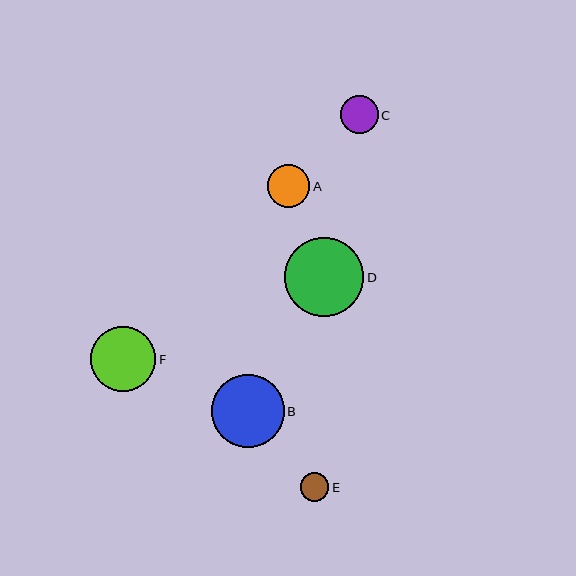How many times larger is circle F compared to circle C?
Circle F is approximately 1.7 times the size of circle C.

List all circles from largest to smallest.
From largest to smallest: D, B, F, A, C, E.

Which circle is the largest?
Circle D is the largest with a size of approximately 79 pixels.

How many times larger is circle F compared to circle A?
Circle F is approximately 1.6 times the size of circle A.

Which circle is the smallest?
Circle E is the smallest with a size of approximately 29 pixels.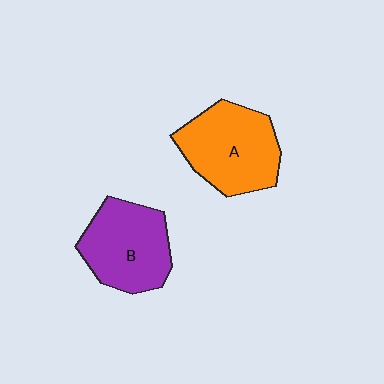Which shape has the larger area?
Shape A (orange).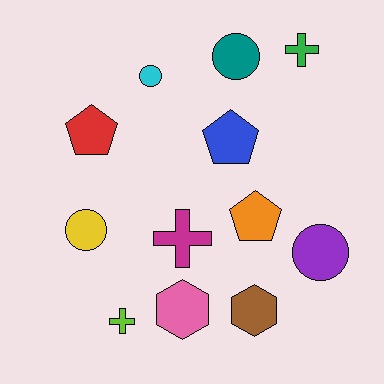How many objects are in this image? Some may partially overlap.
There are 12 objects.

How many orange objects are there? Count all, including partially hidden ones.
There is 1 orange object.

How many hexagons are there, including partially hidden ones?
There are 2 hexagons.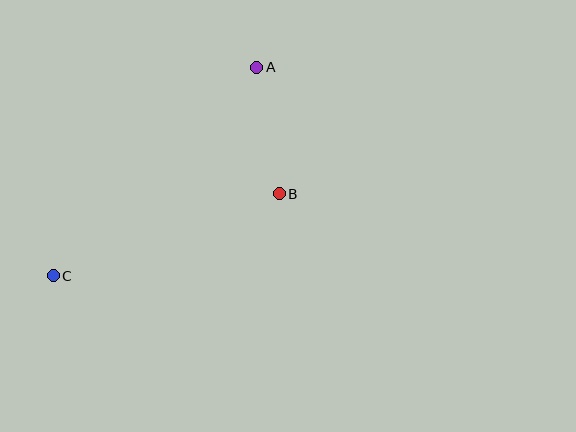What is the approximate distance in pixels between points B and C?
The distance between B and C is approximately 240 pixels.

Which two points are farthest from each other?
Points A and C are farthest from each other.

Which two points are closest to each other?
Points A and B are closest to each other.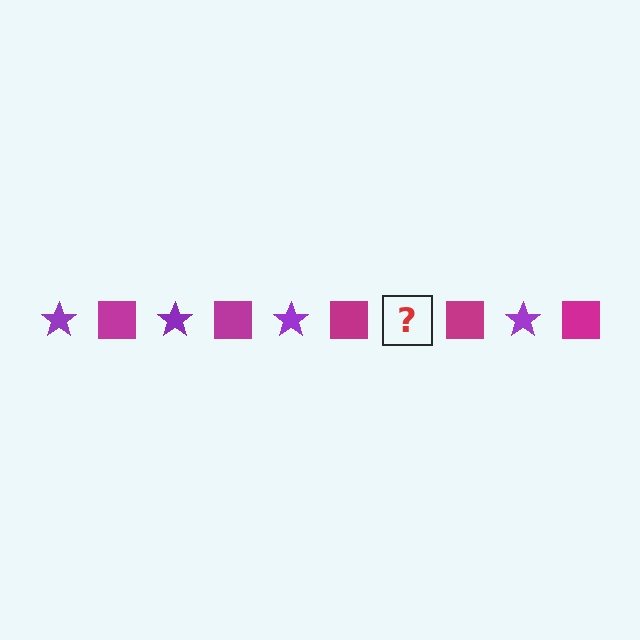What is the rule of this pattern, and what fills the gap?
The rule is that the pattern alternates between purple star and magenta square. The gap should be filled with a purple star.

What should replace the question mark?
The question mark should be replaced with a purple star.